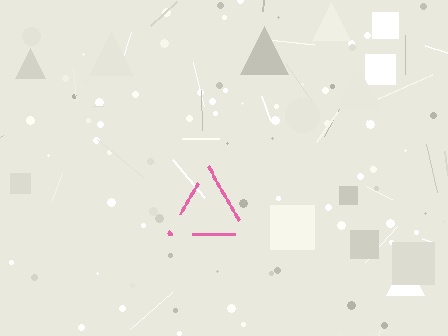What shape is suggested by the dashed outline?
The dashed outline suggests a triangle.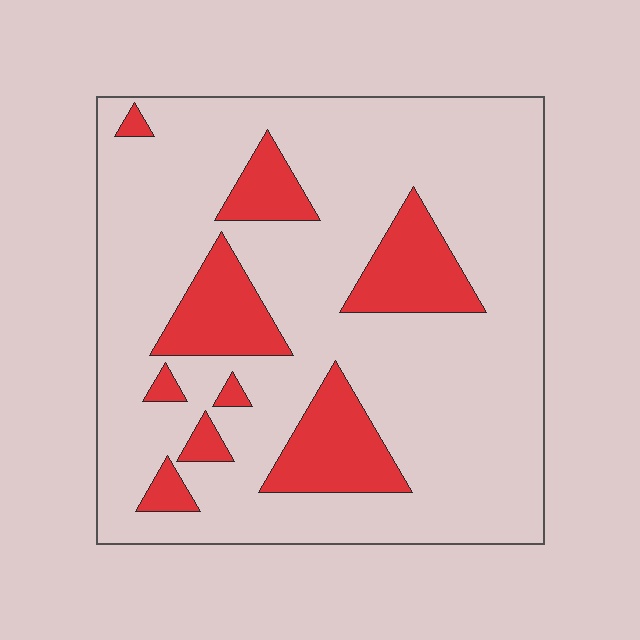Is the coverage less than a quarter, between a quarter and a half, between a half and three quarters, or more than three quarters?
Less than a quarter.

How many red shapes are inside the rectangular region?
9.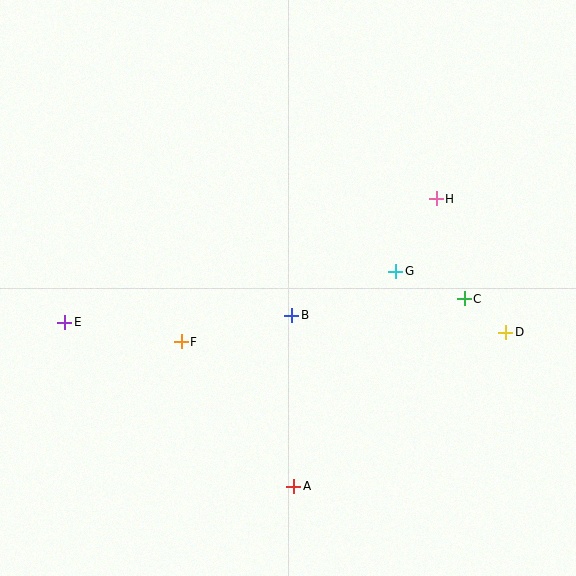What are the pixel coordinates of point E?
Point E is at (65, 322).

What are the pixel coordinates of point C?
Point C is at (464, 299).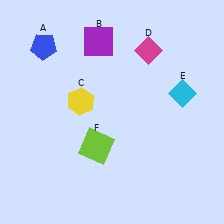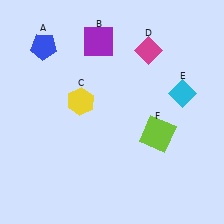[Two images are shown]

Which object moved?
The lime square (F) moved right.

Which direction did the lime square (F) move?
The lime square (F) moved right.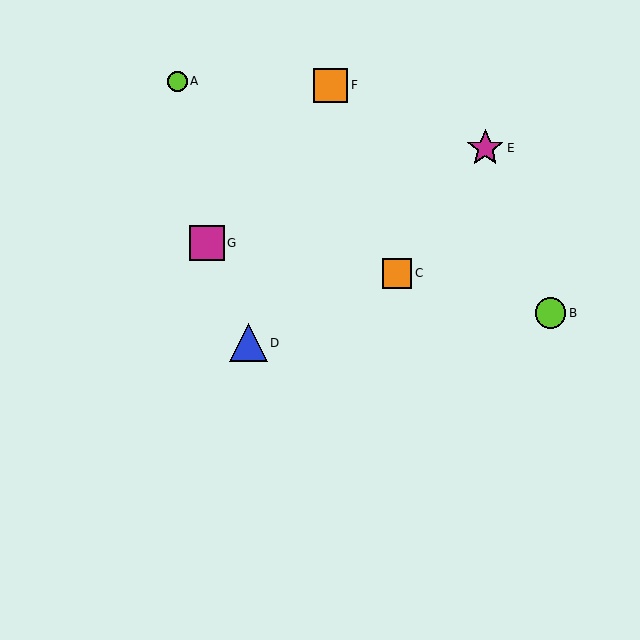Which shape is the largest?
The blue triangle (labeled D) is the largest.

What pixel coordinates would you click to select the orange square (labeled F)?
Click at (330, 85) to select the orange square F.